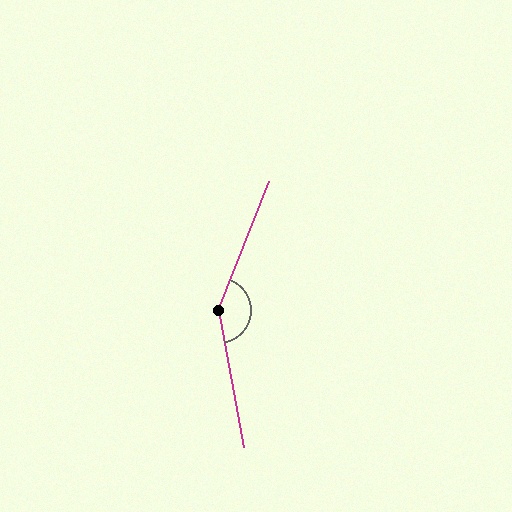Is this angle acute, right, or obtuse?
It is obtuse.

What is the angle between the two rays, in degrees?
Approximately 148 degrees.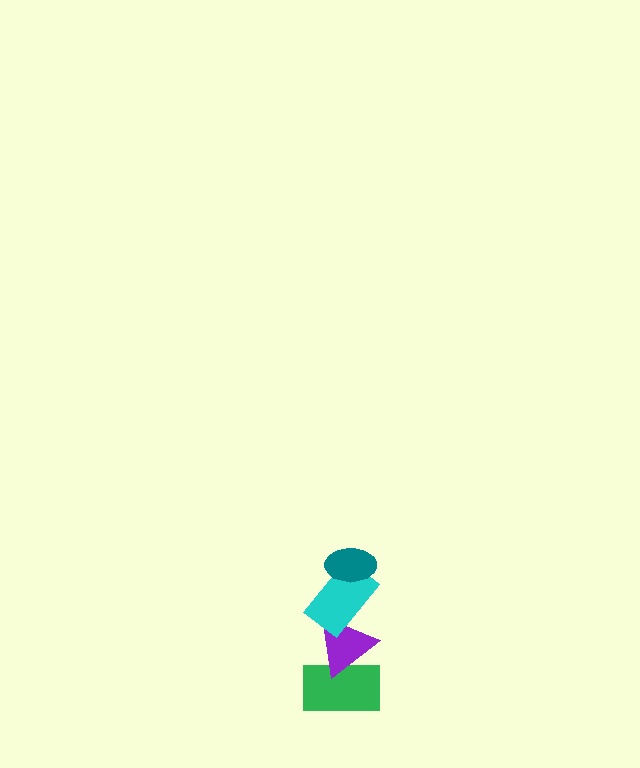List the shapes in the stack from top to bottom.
From top to bottom: the teal ellipse, the cyan rectangle, the purple triangle, the green rectangle.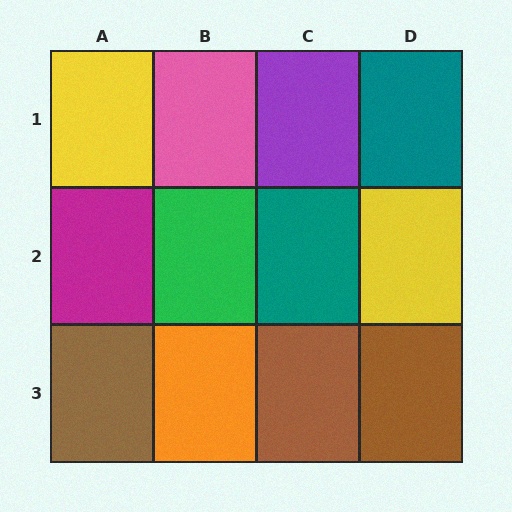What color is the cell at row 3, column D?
Brown.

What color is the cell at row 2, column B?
Green.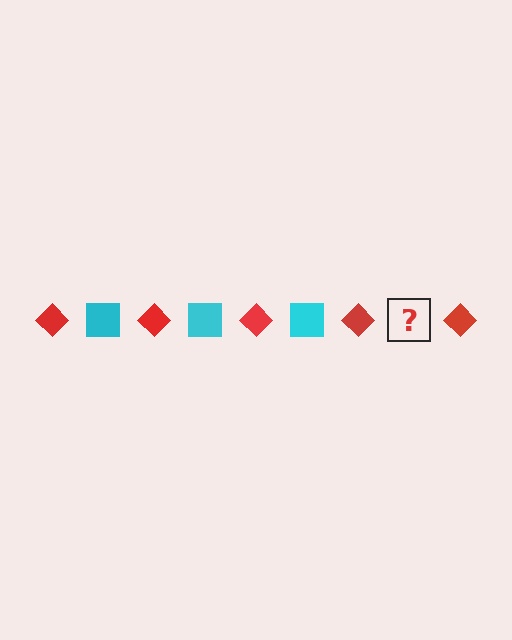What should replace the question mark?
The question mark should be replaced with a cyan square.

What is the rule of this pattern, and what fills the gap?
The rule is that the pattern alternates between red diamond and cyan square. The gap should be filled with a cyan square.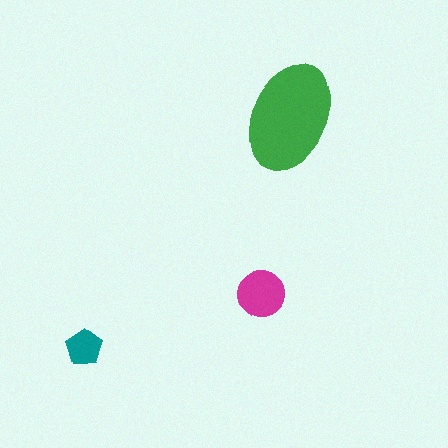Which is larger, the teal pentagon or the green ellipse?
The green ellipse.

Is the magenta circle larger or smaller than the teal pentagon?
Larger.